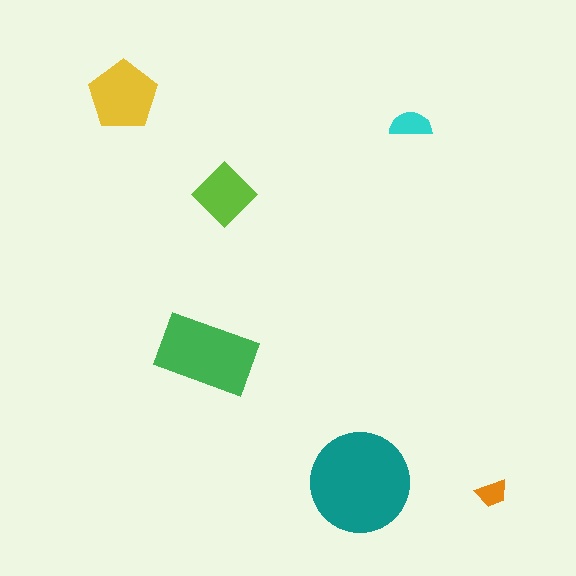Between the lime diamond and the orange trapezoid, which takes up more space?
The lime diamond.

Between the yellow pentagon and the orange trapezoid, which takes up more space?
The yellow pentagon.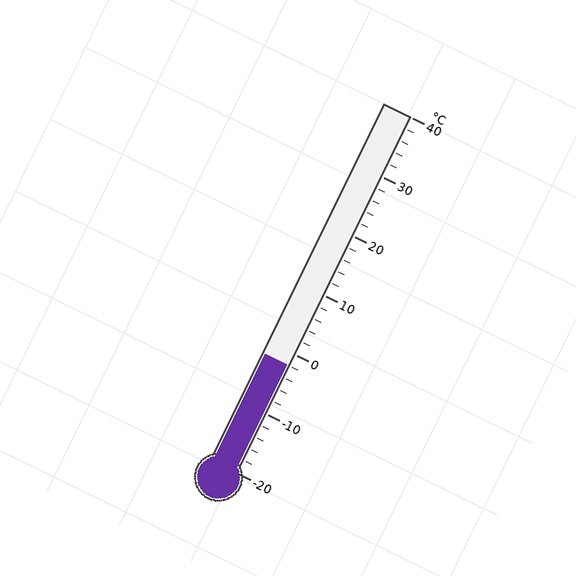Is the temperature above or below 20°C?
The temperature is below 20°C.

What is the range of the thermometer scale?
The thermometer scale ranges from -20°C to 40°C.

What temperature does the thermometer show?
The thermometer shows approximately -2°C.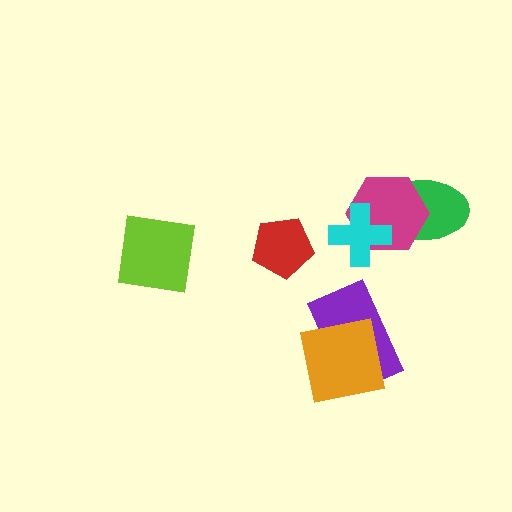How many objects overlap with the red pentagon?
0 objects overlap with the red pentagon.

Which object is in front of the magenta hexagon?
The cyan cross is in front of the magenta hexagon.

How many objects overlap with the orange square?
1 object overlaps with the orange square.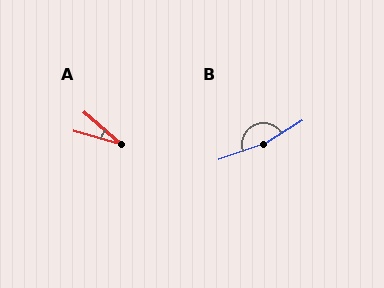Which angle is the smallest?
A, at approximately 25 degrees.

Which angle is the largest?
B, at approximately 167 degrees.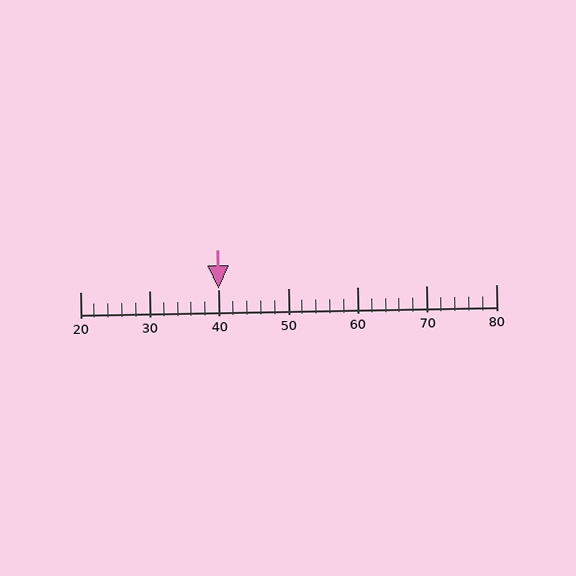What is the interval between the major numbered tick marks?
The major tick marks are spaced 10 units apart.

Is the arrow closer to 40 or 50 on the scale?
The arrow is closer to 40.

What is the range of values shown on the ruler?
The ruler shows values from 20 to 80.